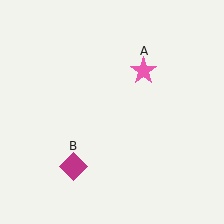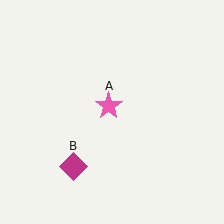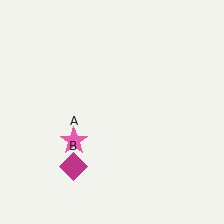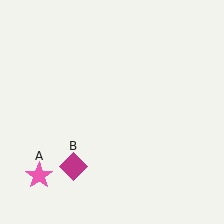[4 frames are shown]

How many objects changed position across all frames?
1 object changed position: pink star (object A).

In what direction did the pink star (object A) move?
The pink star (object A) moved down and to the left.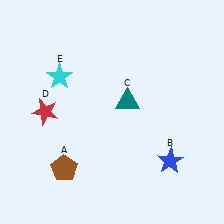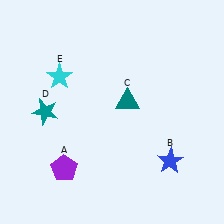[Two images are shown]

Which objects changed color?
A changed from brown to purple. D changed from red to teal.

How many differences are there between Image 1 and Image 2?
There are 2 differences between the two images.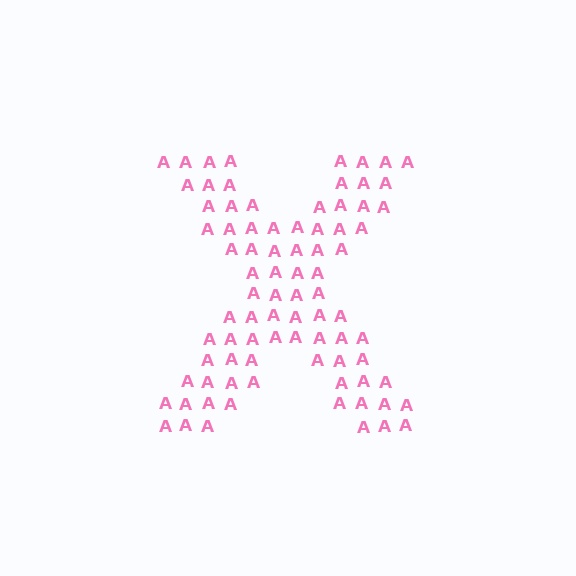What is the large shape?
The large shape is the letter X.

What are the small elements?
The small elements are letter A's.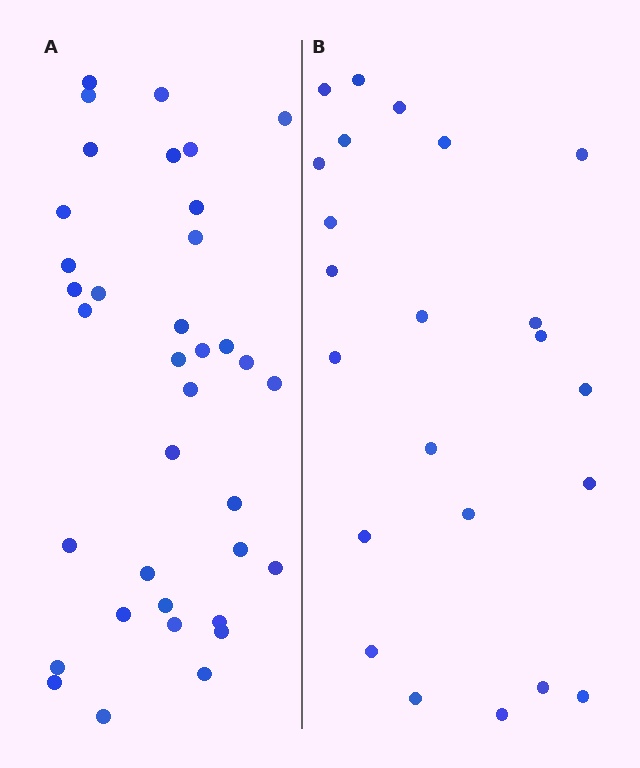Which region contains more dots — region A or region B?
Region A (the left region) has more dots.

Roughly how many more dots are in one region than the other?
Region A has approximately 15 more dots than region B.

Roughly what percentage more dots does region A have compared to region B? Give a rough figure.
About 55% more.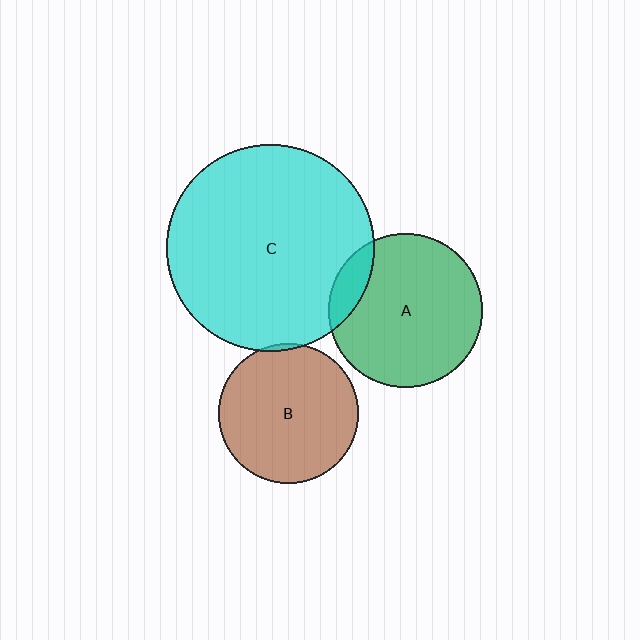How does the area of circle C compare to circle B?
Approximately 2.2 times.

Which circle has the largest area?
Circle C (cyan).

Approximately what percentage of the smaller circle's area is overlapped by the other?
Approximately 10%.